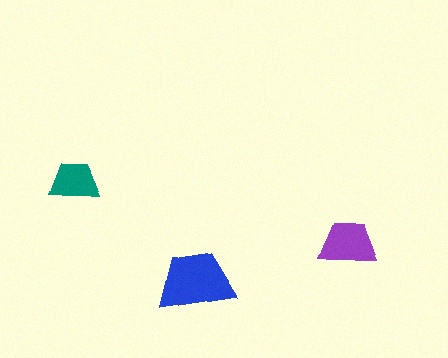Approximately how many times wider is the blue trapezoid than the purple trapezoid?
About 1.5 times wider.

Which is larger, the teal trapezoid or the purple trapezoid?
The purple one.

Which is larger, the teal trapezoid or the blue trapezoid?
The blue one.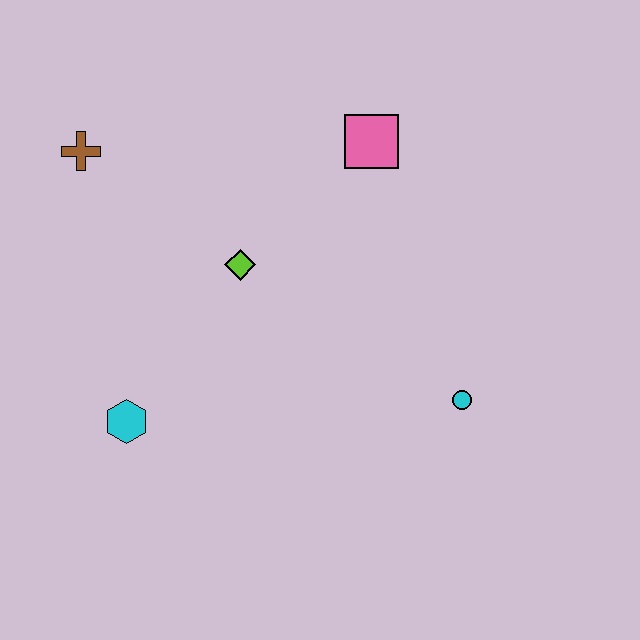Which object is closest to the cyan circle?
The lime diamond is closest to the cyan circle.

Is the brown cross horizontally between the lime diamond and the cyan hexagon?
No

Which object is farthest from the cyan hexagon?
The pink square is farthest from the cyan hexagon.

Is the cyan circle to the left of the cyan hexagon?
No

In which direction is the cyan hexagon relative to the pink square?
The cyan hexagon is below the pink square.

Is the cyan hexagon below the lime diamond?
Yes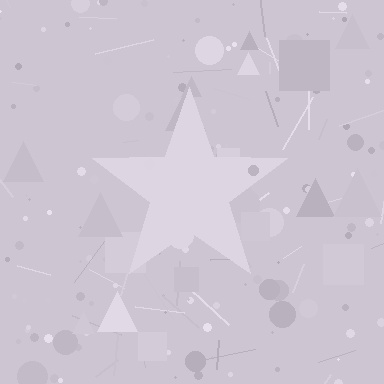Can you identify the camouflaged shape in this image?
The camouflaged shape is a star.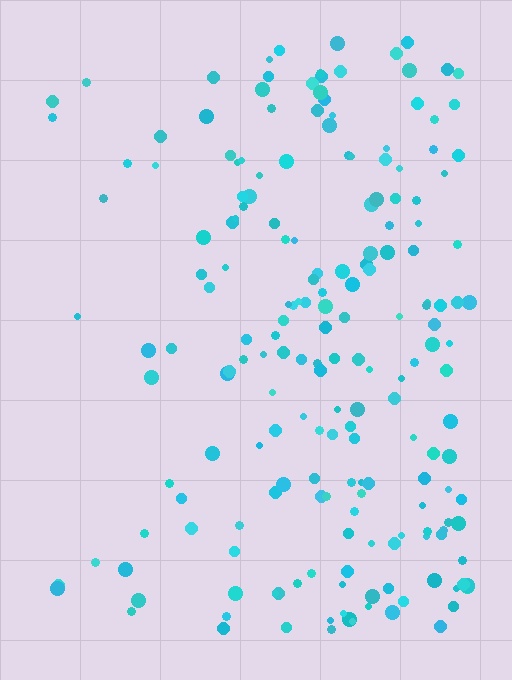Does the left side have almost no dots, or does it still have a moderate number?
Still a moderate number, just noticeably fewer than the right.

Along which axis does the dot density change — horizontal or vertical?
Horizontal.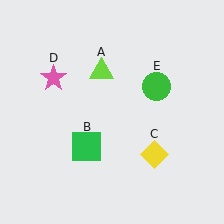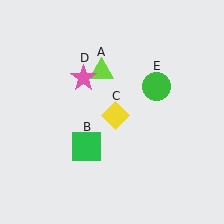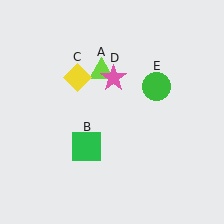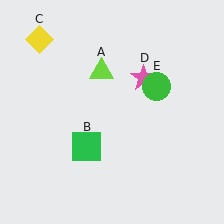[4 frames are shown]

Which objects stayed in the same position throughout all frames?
Lime triangle (object A) and green square (object B) and green circle (object E) remained stationary.